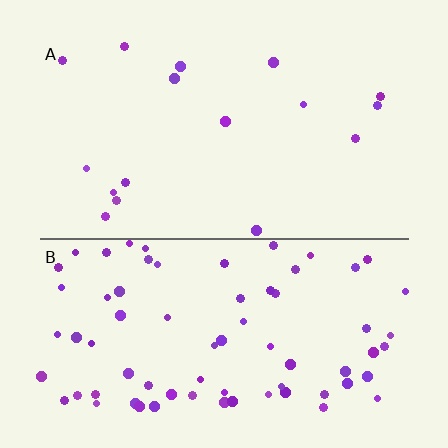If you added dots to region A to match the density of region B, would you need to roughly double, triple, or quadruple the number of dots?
Approximately quadruple.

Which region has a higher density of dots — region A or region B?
B (the bottom).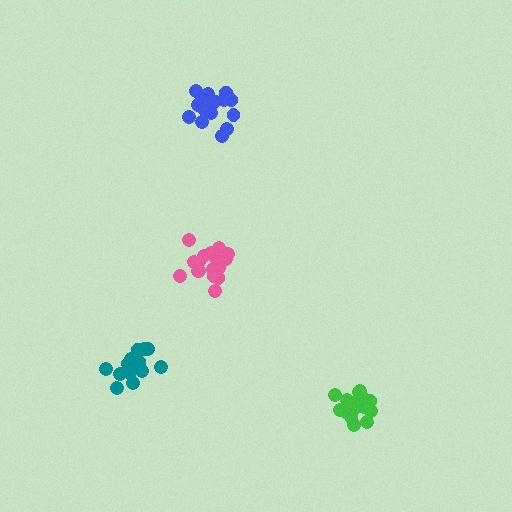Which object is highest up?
The blue cluster is topmost.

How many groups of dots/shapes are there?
There are 4 groups.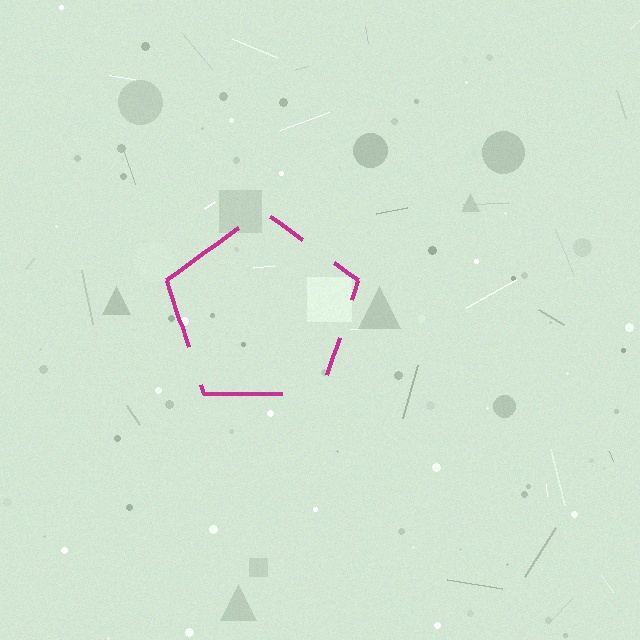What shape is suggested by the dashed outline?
The dashed outline suggests a pentagon.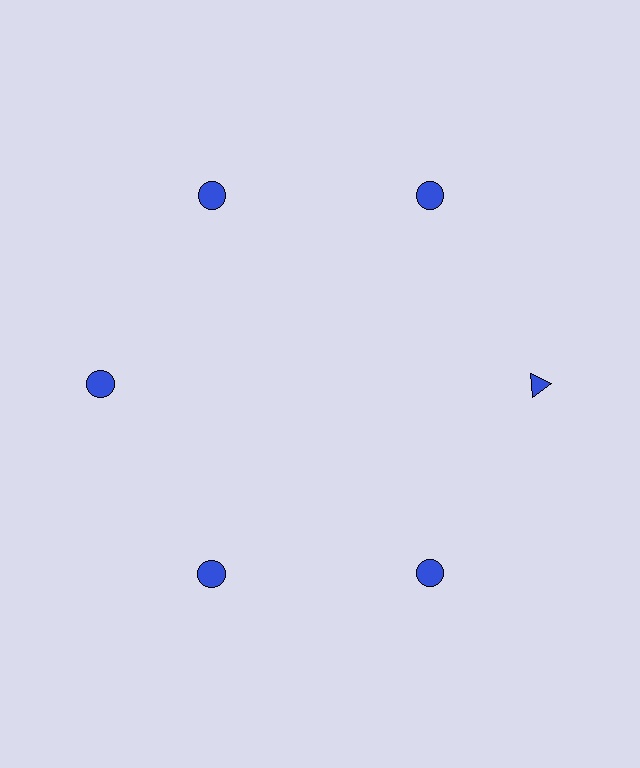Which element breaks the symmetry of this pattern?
The blue triangle at roughly the 3 o'clock position breaks the symmetry. All other shapes are blue circles.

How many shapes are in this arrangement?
There are 6 shapes arranged in a ring pattern.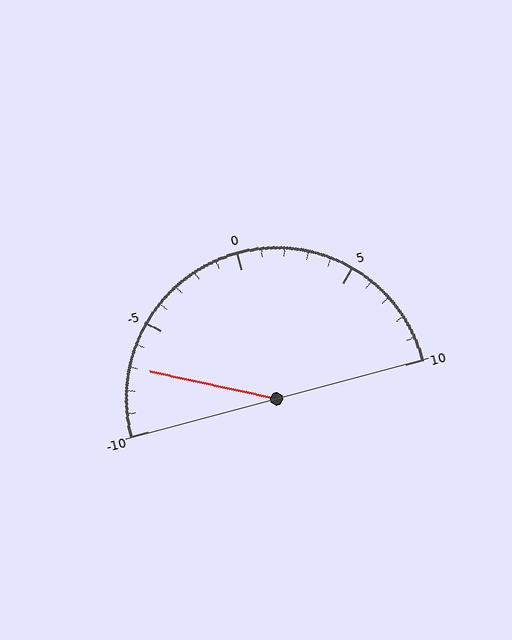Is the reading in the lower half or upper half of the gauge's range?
The reading is in the lower half of the range (-10 to 10).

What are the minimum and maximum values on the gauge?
The gauge ranges from -10 to 10.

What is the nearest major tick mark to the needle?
The nearest major tick mark is -5.